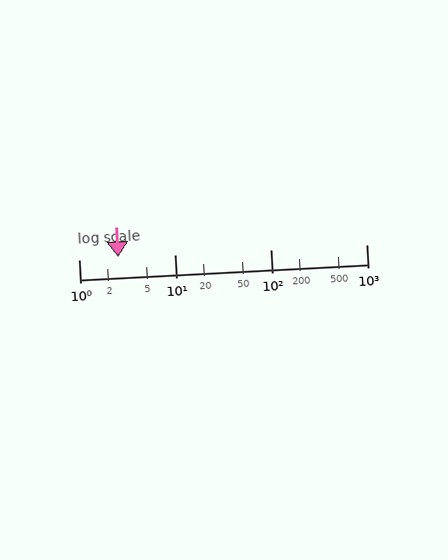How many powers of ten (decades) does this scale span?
The scale spans 3 decades, from 1 to 1000.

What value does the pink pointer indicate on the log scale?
The pointer indicates approximately 2.6.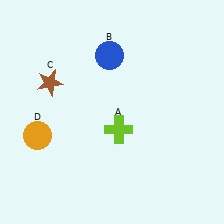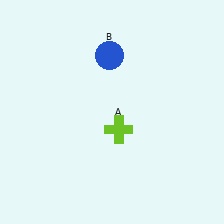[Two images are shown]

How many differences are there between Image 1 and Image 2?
There are 2 differences between the two images.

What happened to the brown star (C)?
The brown star (C) was removed in Image 2. It was in the top-left area of Image 1.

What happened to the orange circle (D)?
The orange circle (D) was removed in Image 2. It was in the bottom-left area of Image 1.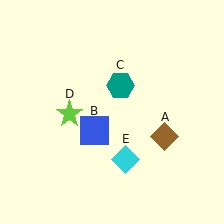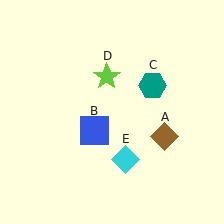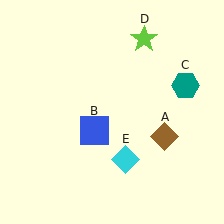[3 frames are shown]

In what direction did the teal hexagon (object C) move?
The teal hexagon (object C) moved right.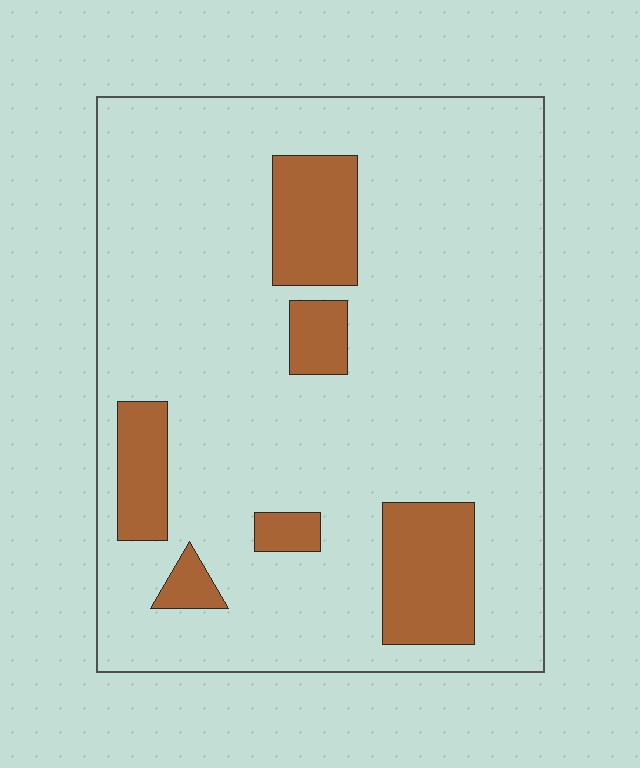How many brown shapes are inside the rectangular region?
6.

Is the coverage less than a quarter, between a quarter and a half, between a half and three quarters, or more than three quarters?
Less than a quarter.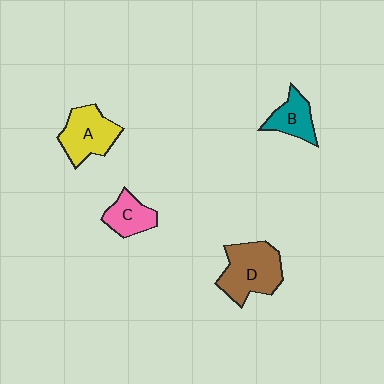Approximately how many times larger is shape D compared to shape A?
Approximately 1.2 times.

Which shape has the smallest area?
Shape C (pink).